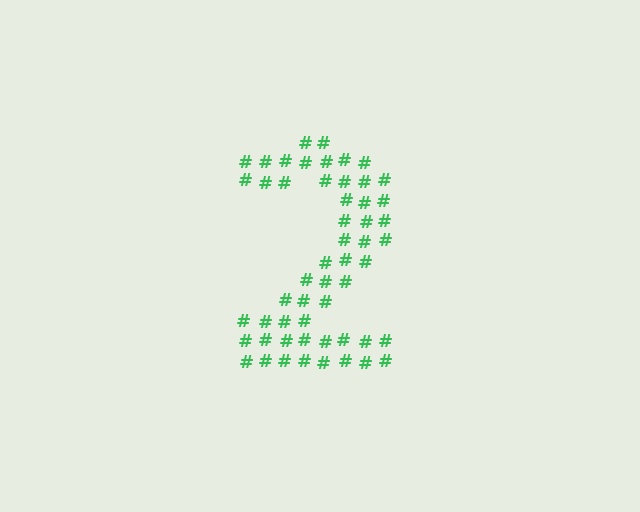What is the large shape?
The large shape is the digit 2.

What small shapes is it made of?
It is made of small hash symbols.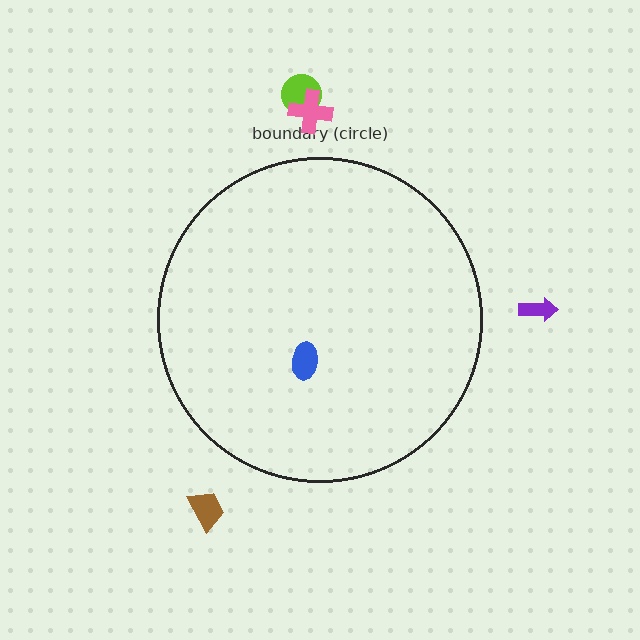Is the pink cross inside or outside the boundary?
Outside.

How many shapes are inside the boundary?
1 inside, 4 outside.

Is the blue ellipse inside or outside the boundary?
Inside.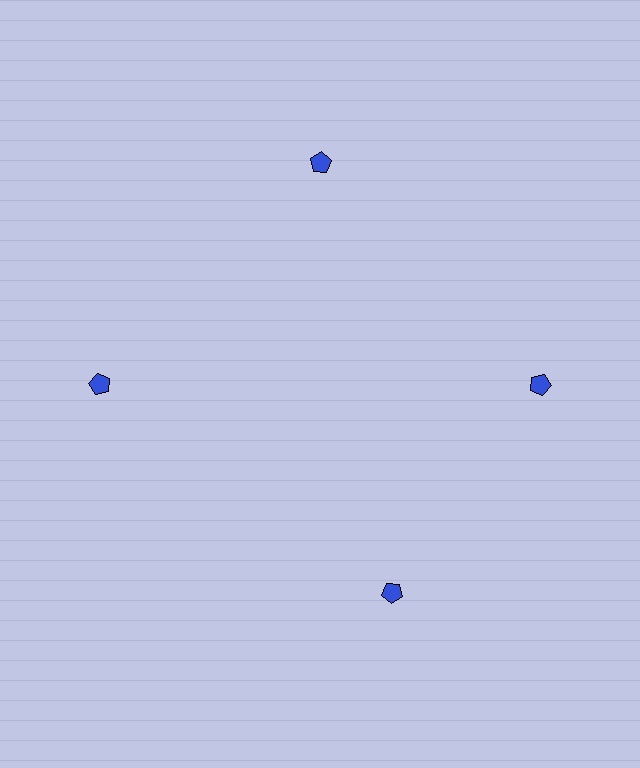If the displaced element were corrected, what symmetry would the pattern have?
It would have 4-fold rotational symmetry — the pattern would map onto itself every 90 degrees.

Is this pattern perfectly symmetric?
No. The 4 blue pentagons are arranged in a ring, but one element near the 6 o'clock position is rotated out of alignment along the ring, breaking the 4-fold rotational symmetry.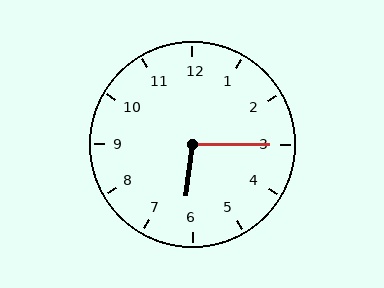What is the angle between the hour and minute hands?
Approximately 98 degrees.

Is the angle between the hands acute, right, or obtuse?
It is obtuse.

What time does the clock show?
6:15.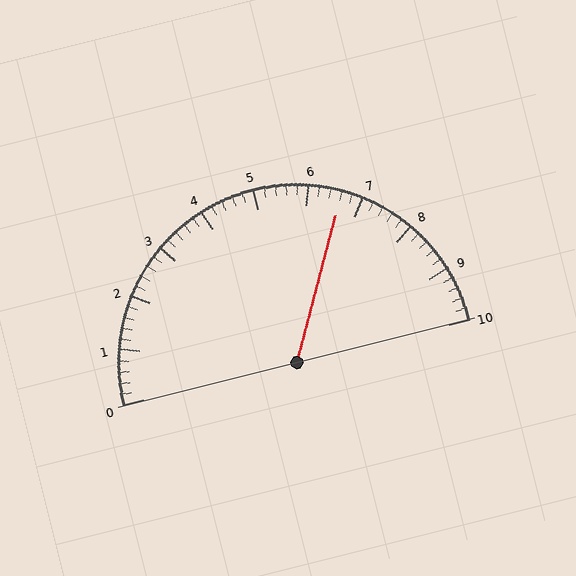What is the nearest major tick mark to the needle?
The nearest major tick mark is 7.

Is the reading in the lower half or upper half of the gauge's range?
The reading is in the upper half of the range (0 to 10).